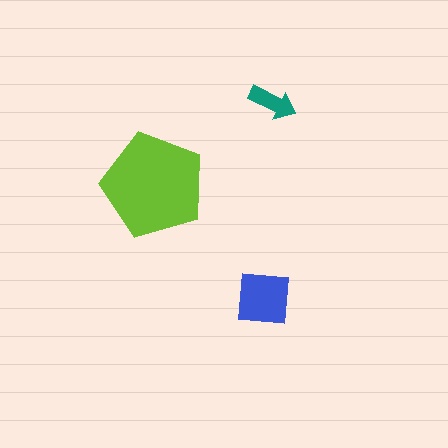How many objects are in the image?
There are 3 objects in the image.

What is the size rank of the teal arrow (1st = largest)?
3rd.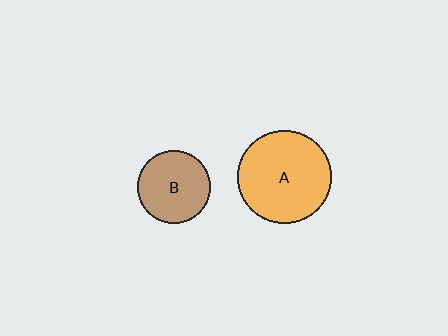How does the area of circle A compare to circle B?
Approximately 1.6 times.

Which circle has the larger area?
Circle A (orange).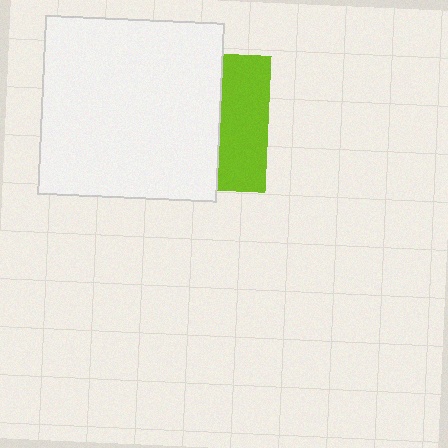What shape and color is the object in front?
The object in front is a white square.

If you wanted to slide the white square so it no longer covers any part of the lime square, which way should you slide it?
Slide it left — that is the most direct way to separate the two shapes.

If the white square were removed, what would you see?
You would see the complete lime square.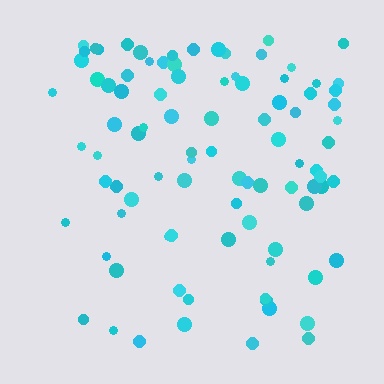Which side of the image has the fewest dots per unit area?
The bottom.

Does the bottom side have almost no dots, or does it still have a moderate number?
Still a moderate number, just noticeably fewer than the top.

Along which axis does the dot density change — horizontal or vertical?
Vertical.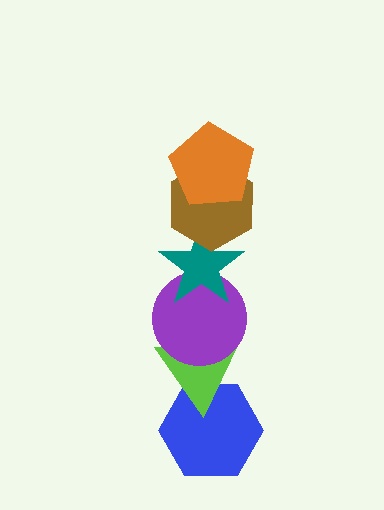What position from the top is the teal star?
The teal star is 3rd from the top.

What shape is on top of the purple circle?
The teal star is on top of the purple circle.